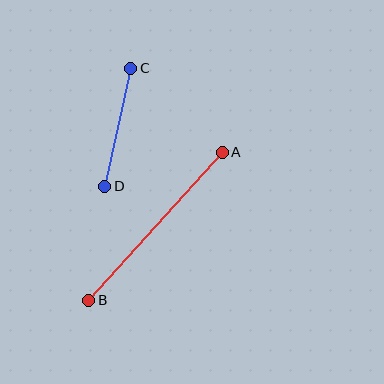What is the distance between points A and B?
The distance is approximately 199 pixels.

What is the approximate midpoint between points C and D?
The midpoint is at approximately (118, 127) pixels.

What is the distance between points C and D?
The distance is approximately 121 pixels.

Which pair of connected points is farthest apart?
Points A and B are farthest apart.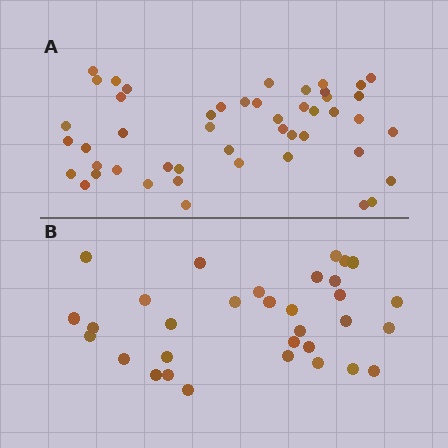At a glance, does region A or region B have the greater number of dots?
Region A (the top region) has more dots.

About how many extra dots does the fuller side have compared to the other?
Region A has approximately 15 more dots than region B.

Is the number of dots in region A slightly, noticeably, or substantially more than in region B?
Region A has substantially more. The ratio is roughly 1.5 to 1.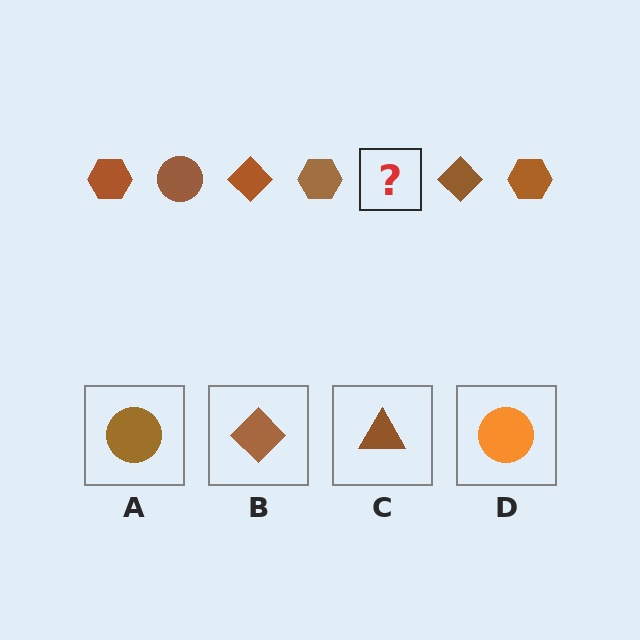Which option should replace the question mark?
Option A.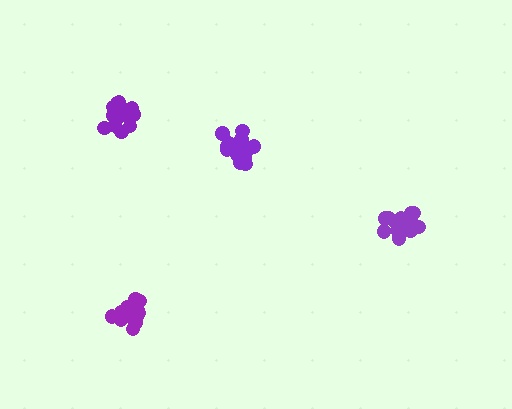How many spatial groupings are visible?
There are 4 spatial groupings.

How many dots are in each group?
Group 1: 19 dots, Group 2: 17 dots, Group 3: 21 dots, Group 4: 19 dots (76 total).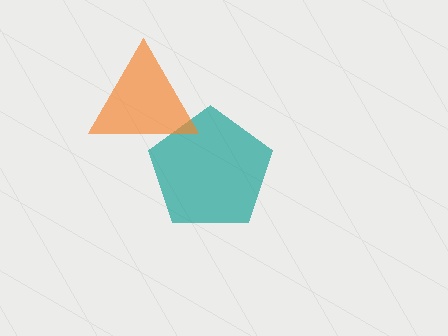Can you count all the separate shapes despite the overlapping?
Yes, there are 2 separate shapes.